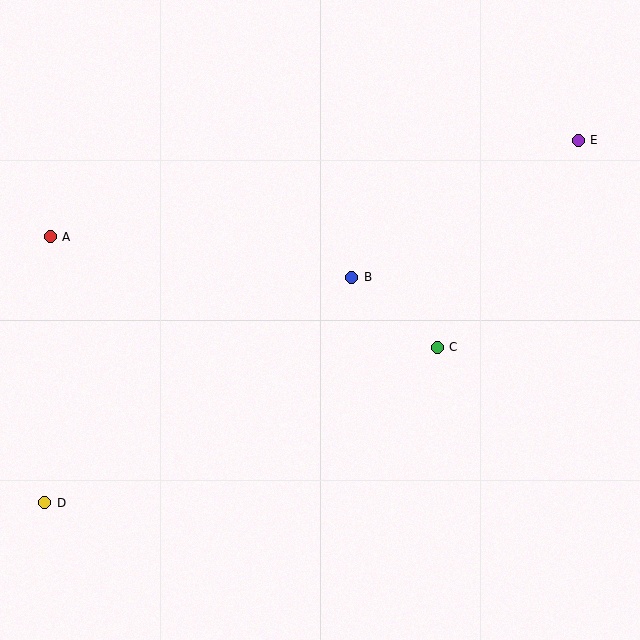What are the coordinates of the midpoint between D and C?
The midpoint between D and C is at (241, 425).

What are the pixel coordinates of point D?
Point D is at (45, 503).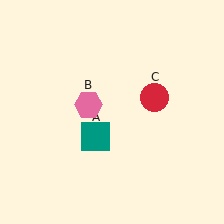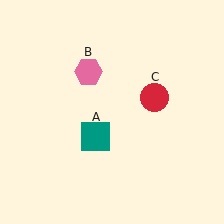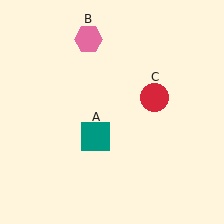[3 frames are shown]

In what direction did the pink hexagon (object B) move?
The pink hexagon (object B) moved up.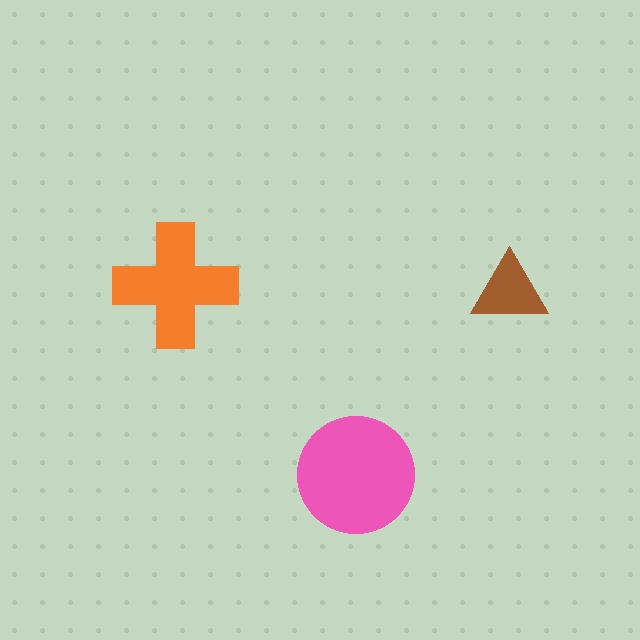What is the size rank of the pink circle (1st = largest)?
1st.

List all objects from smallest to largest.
The brown triangle, the orange cross, the pink circle.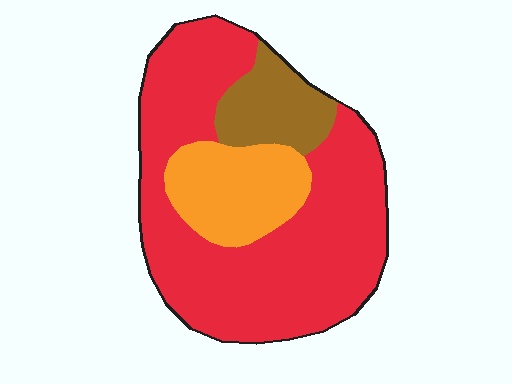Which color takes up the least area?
Brown, at roughly 15%.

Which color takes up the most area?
Red, at roughly 70%.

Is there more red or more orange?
Red.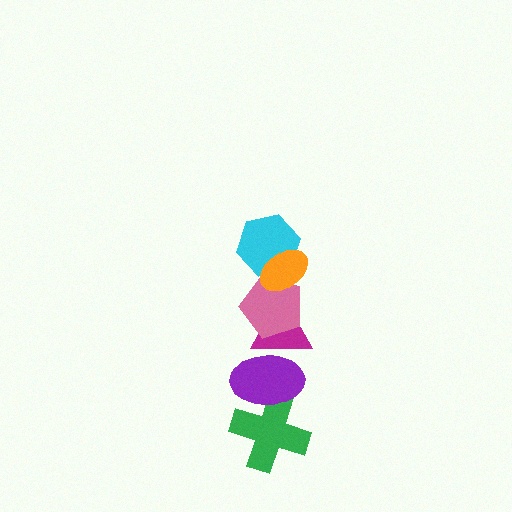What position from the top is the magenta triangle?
The magenta triangle is 4th from the top.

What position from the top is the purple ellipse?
The purple ellipse is 5th from the top.